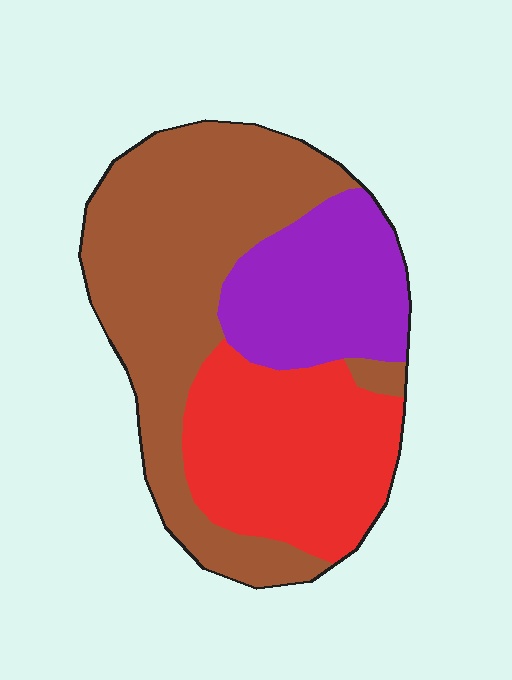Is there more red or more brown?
Brown.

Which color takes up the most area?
Brown, at roughly 50%.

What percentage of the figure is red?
Red covers around 30% of the figure.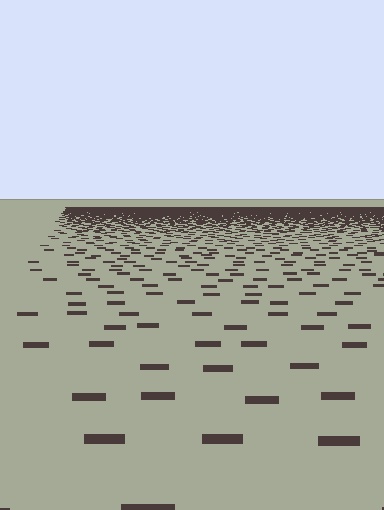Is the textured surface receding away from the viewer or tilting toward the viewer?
The surface is receding away from the viewer. Texture elements get smaller and denser toward the top.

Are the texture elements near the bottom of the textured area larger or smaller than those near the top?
Larger. Near the bottom, elements are closer to the viewer and appear at a bigger on-screen size.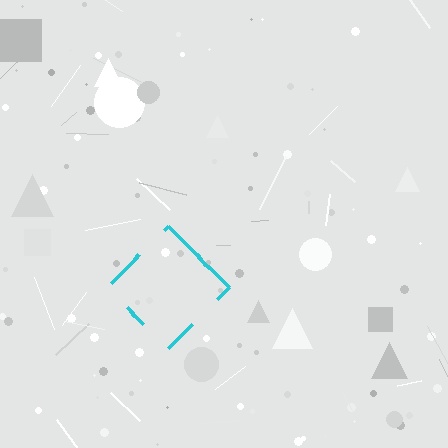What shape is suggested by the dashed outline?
The dashed outline suggests a diamond.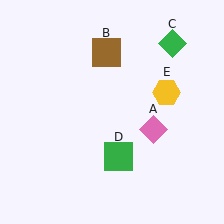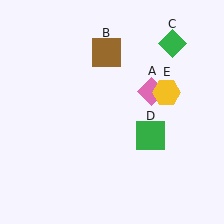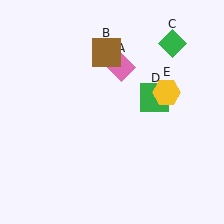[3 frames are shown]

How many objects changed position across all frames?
2 objects changed position: pink diamond (object A), green square (object D).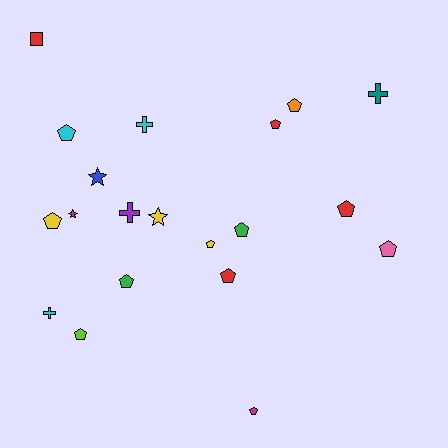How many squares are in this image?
There is 1 square.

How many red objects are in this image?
There are 4 red objects.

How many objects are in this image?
There are 20 objects.